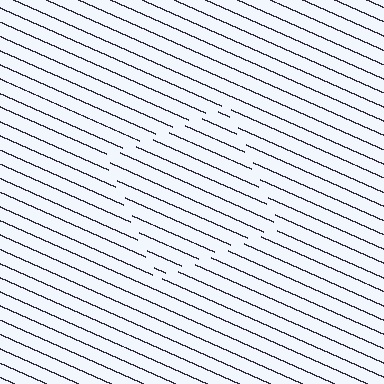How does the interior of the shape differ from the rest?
The interior of the shape contains the same grating, shifted by half a period — the contour is defined by the phase discontinuity where line-ends from the inner and outer gratings abut.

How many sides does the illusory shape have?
4 sides — the line-ends trace a square.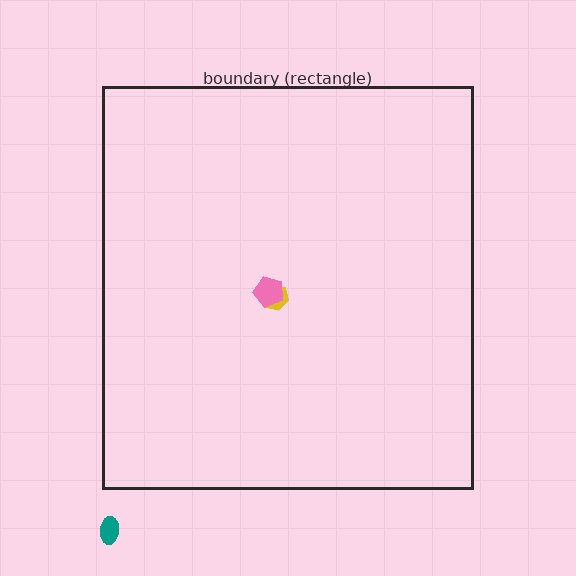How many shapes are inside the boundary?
2 inside, 1 outside.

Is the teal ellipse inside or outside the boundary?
Outside.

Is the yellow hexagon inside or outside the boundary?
Inside.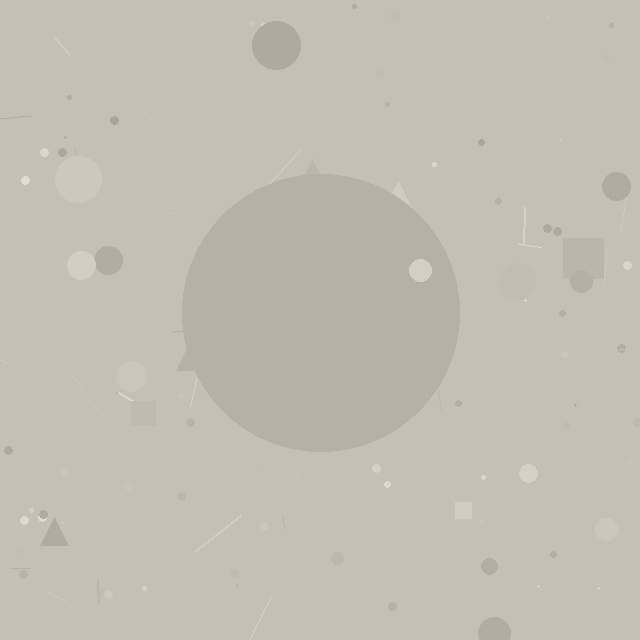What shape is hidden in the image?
A circle is hidden in the image.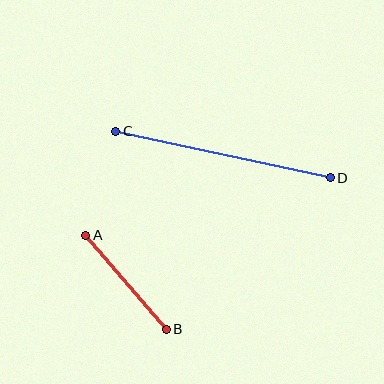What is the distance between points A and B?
The distance is approximately 124 pixels.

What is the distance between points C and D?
The distance is approximately 219 pixels.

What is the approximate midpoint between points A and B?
The midpoint is at approximately (126, 282) pixels.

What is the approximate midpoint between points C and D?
The midpoint is at approximately (223, 154) pixels.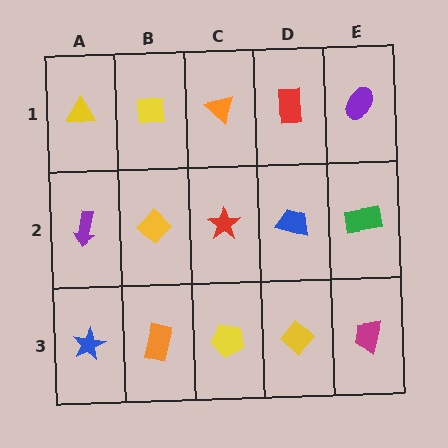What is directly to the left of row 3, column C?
An orange rectangle.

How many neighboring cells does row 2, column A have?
3.